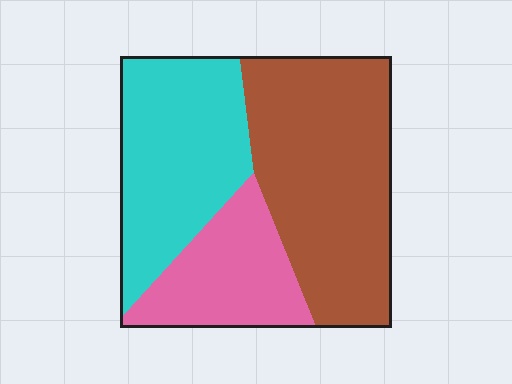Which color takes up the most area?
Brown, at roughly 45%.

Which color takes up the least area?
Pink, at roughly 20%.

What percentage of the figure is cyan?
Cyan takes up about one third (1/3) of the figure.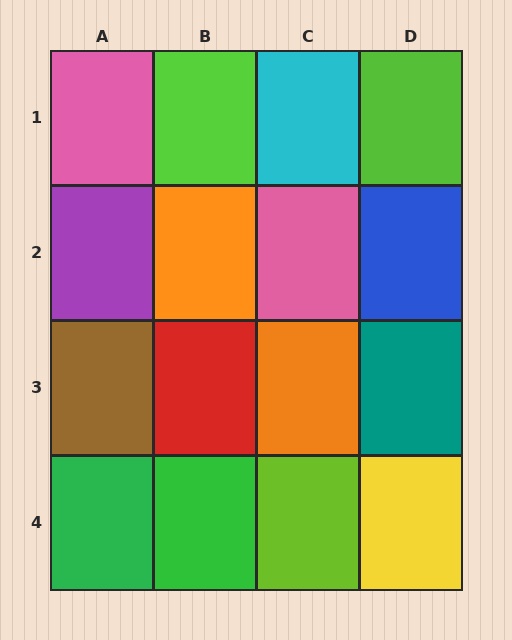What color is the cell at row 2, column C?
Pink.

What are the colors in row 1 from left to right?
Pink, lime, cyan, lime.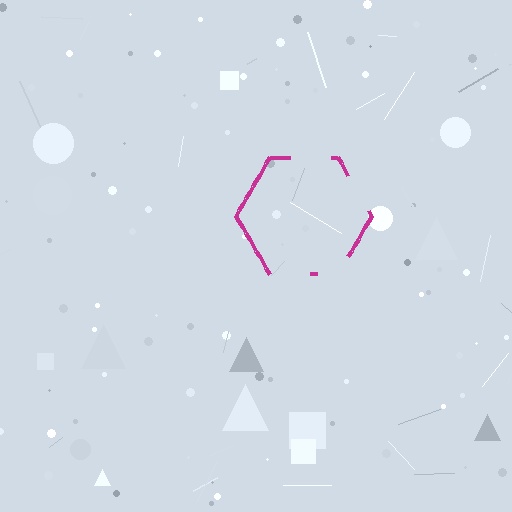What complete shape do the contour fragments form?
The contour fragments form a hexagon.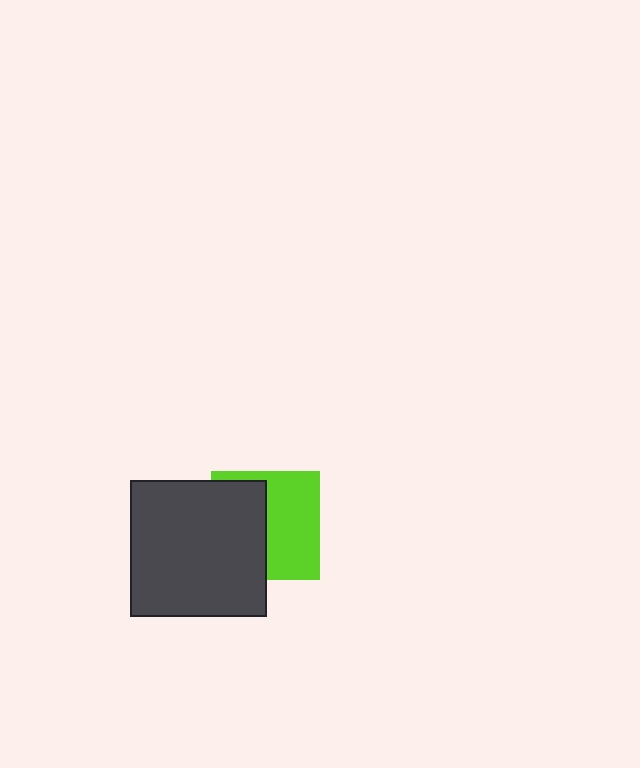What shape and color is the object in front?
The object in front is a dark gray square.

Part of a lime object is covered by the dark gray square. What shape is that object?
It is a square.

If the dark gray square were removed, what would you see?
You would see the complete lime square.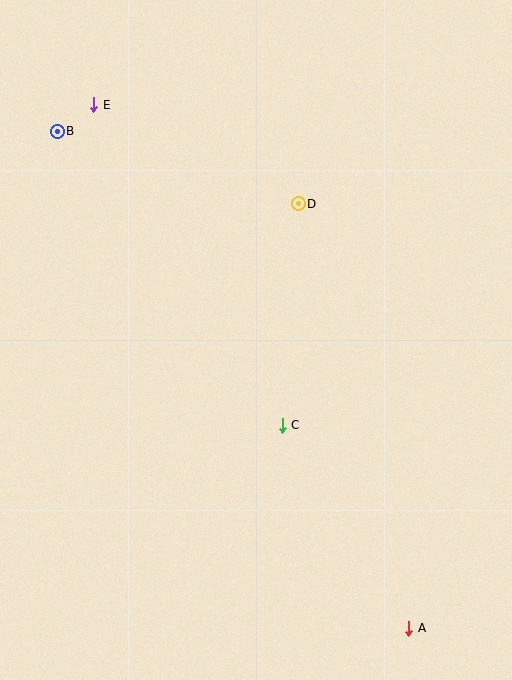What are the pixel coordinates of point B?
Point B is at (57, 131).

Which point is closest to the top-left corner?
Point E is closest to the top-left corner.